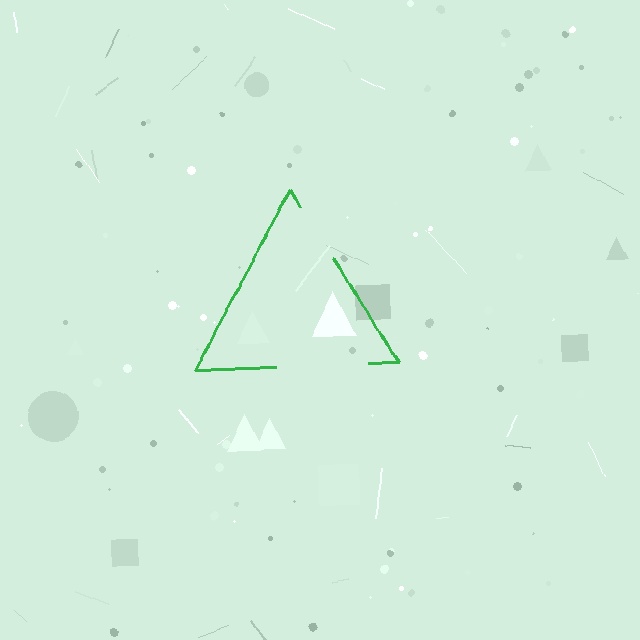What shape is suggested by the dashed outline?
The dashed outline suggests a triangle.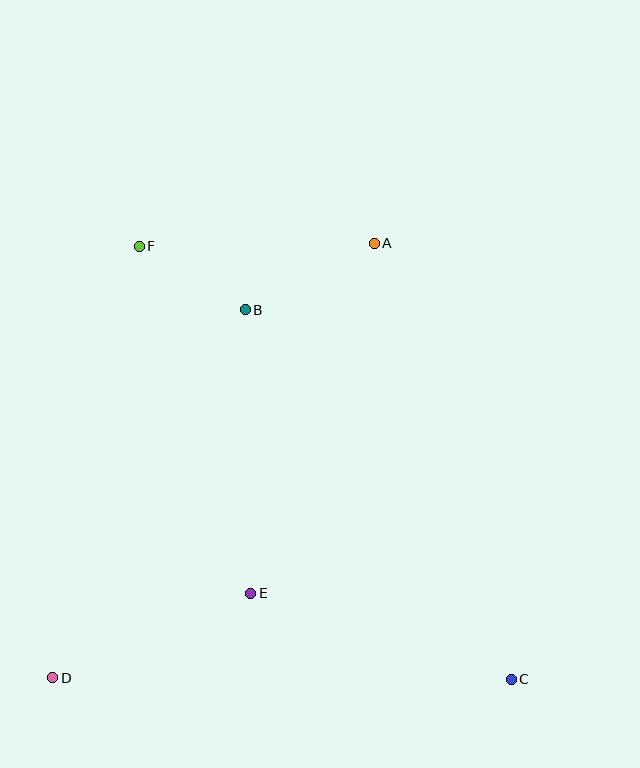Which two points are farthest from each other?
Points C and F are farthest from each other.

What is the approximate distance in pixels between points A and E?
The distance between A and E is approximately 371 pixels.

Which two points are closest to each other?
Points B and F are closest to each other.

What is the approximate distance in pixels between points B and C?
The distance between B and C is approximately 455 pixels.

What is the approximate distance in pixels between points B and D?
The distance between B and D is approximately 415 pixels.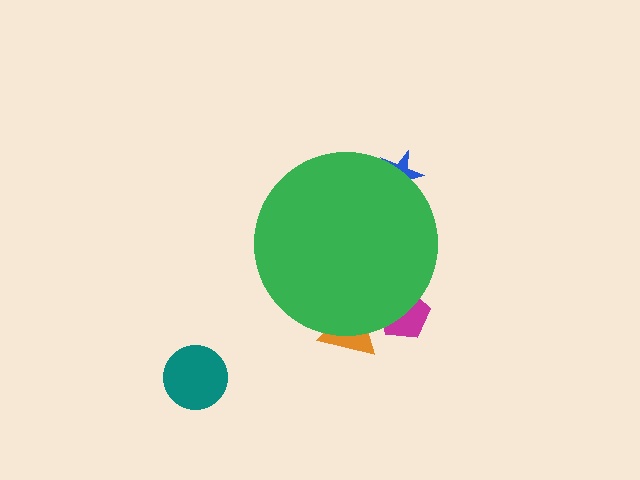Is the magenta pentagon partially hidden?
Yes, the magenta pentagon is partially hidden behind the green circle.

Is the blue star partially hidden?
Yes, the blue star is partially hidden behind the green circle.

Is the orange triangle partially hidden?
Yes, the orange triangle is partially hidden behind the green circle.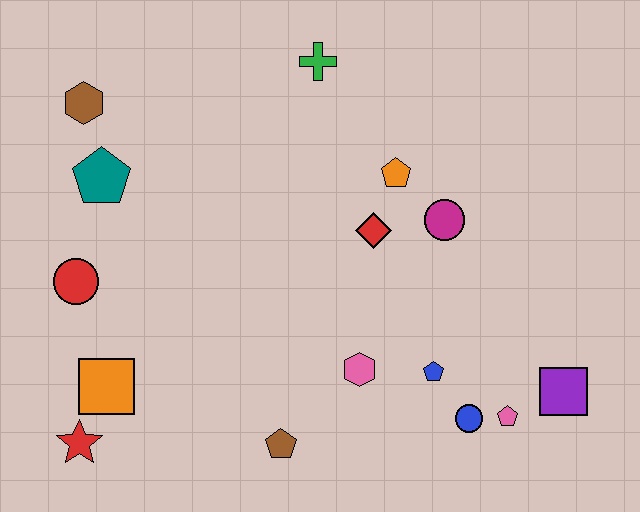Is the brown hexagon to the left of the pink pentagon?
Yes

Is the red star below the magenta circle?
Yes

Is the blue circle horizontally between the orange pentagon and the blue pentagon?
No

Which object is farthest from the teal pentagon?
The purple square is farthest from the teal pentagon.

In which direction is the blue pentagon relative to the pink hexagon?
The blue pentagon is to the right of the pink hexagon.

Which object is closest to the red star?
The orange square is closest to the red star.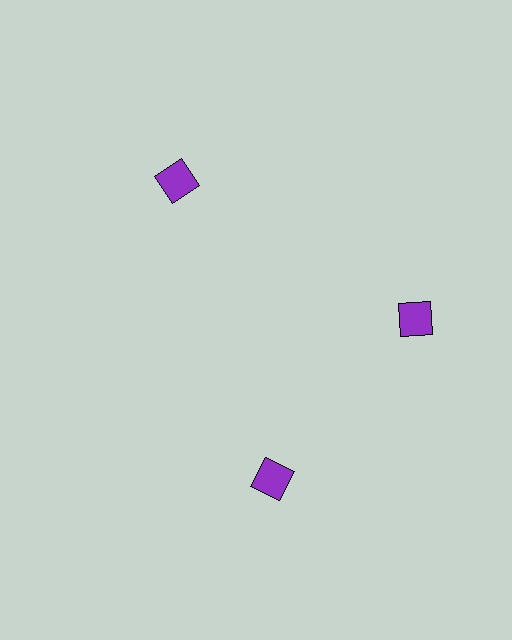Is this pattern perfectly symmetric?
No. The 3 purple squares are arranged in a ring, but one element near the 7 o'clock position is rotated out of alignment along the ring, breaking the 3-fold rotational symmetry.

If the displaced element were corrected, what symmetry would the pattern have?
It would have 3-fold rotational symmetry — the pattern would map onto itself every 120 degrees.